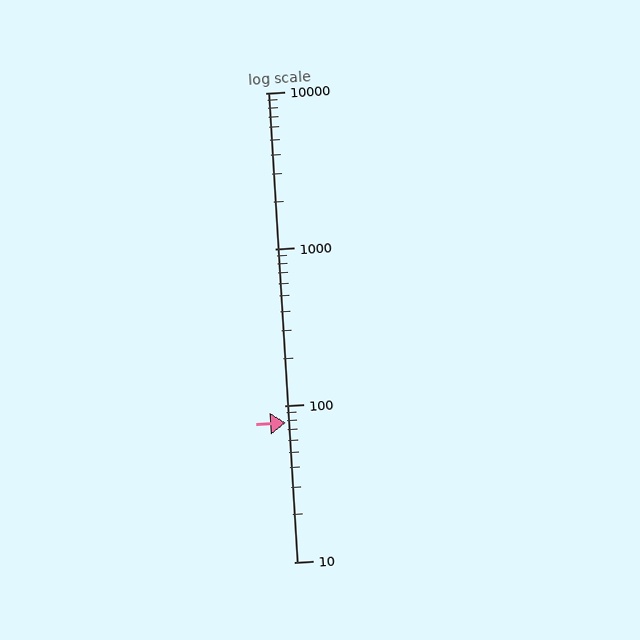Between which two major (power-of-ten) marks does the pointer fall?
The pointer is between 10 and 100.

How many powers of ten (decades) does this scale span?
The scale spans 3 decades, from 10 to 10000.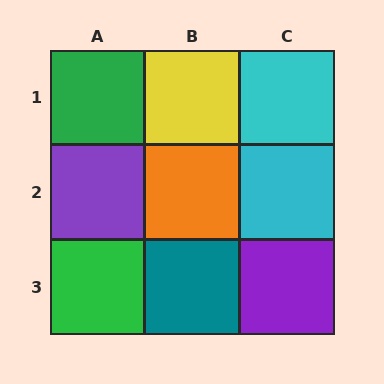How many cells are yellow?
1 cell is yellow.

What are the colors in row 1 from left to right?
Green, yellow, cyan.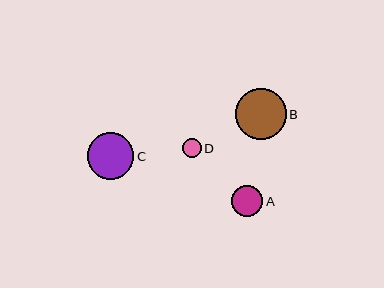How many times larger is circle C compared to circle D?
Circle C is approximately 2.4 times the size of circle D.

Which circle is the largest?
Circle B is the largest with a size of approximately 51 pixels.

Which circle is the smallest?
Circle D is the smallest with a size of approximately 19 pixels.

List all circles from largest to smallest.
From largest to smallest: B, C, A, D.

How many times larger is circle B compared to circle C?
Circle B is approximately 1.1 times the size of circle C.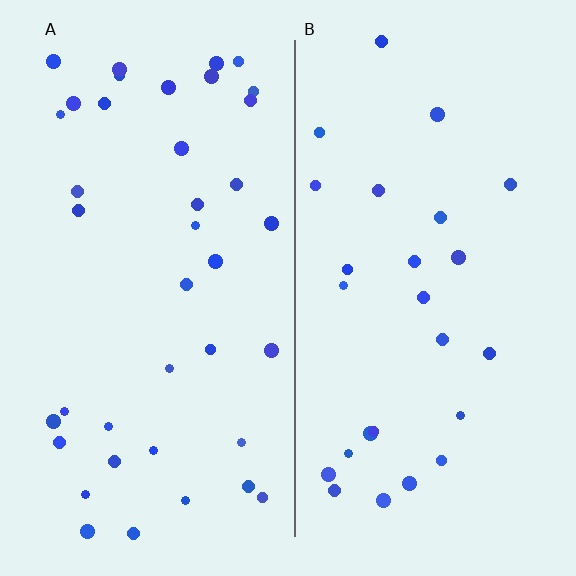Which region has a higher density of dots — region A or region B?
A (the left).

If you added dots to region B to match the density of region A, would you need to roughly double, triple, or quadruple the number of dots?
Approximately double.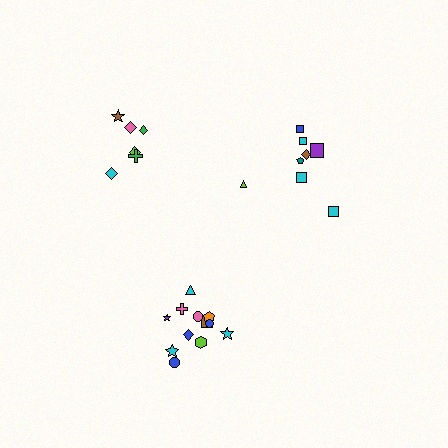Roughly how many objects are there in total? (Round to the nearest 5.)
Roughly 25 objects in total.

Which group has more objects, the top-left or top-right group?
The top-right group.